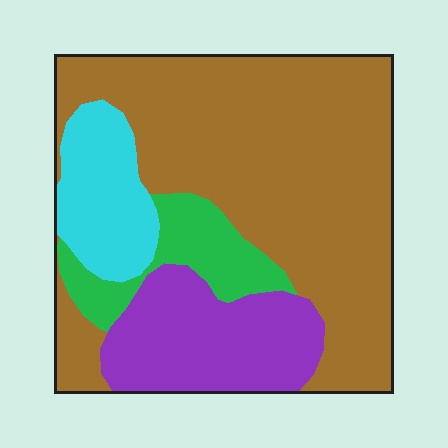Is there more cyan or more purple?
Purple.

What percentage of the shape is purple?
Purple covers about 20% of the shape.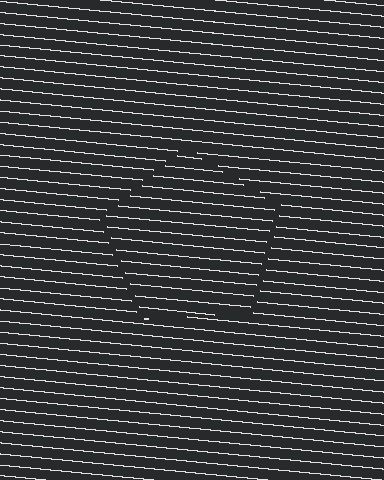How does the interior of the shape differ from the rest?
The interior of the shape contains the same grating, shifted by half a period — the contour is defined by the phase discontinuity where line-ends from the inner and outer gratings abut.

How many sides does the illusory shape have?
5 sides — the line-ends trace a pentagon.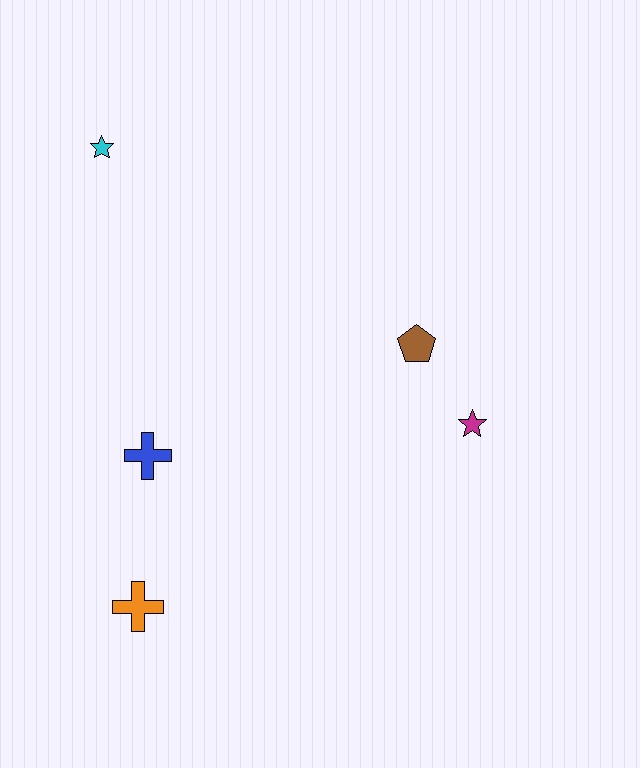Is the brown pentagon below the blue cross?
No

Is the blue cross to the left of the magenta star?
Yes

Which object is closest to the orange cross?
The blue cross is closest to the orange cross.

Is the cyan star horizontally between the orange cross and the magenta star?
No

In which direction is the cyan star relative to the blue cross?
The cyan star is above the blue cross.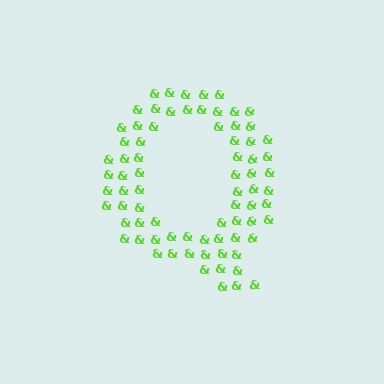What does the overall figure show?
The overall figure shows the letter Q.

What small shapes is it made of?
It is made of small ampersands.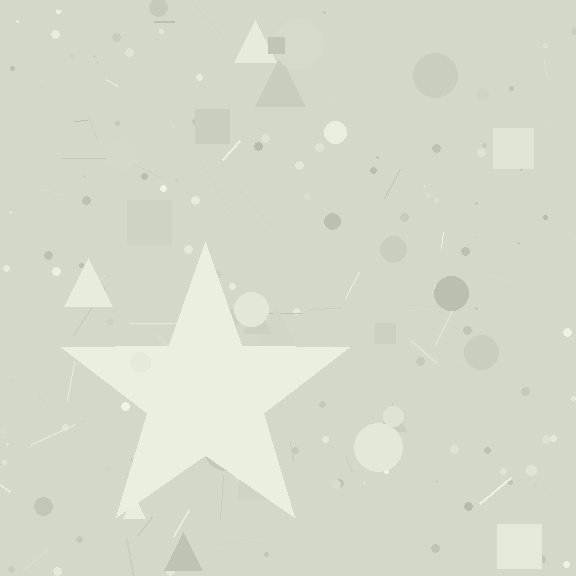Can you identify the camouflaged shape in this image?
The camouflaged shape is a star.